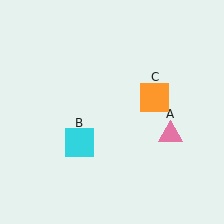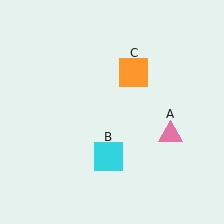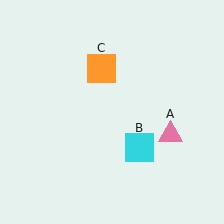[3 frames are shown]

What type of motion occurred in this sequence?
The cyan square (object B), orange square (object C) rotated counterclockwise around the center of the scene.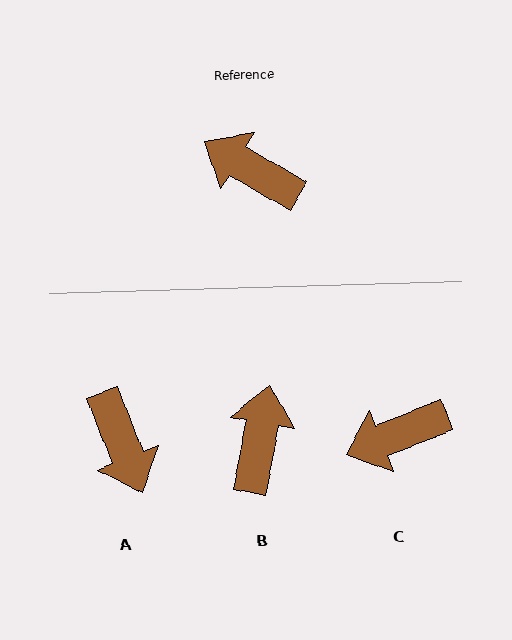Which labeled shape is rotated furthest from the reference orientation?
A, about 142 degrees away.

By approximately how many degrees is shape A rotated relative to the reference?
Approximately 142 degrees counter-clockwise.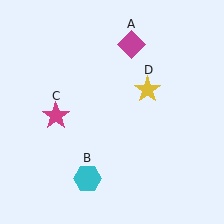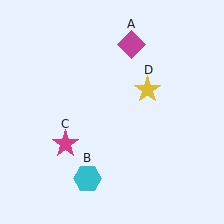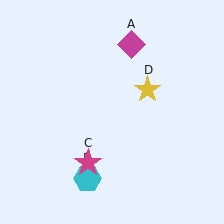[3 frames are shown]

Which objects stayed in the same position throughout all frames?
Magenta diamond (object A) and cyan hexagon (object B) and yellow star (object D) remained stationary.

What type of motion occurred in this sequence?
The magenta star (object C) rotated counterclockwise around the center of the scene.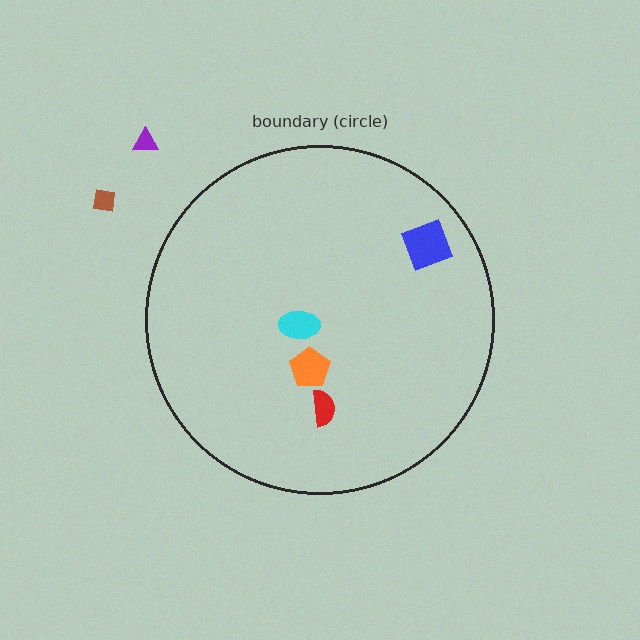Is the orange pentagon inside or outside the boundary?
Inside.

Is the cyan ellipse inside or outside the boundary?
Inside.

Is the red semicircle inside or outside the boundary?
Inside.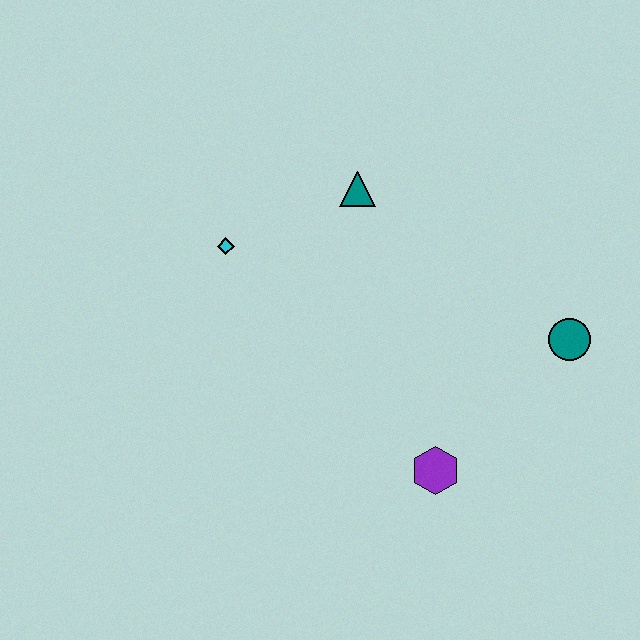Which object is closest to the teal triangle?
The cyan diamond is closest to the teal triangle.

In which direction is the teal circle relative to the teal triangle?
The teal circle is to the right of the teal triangle.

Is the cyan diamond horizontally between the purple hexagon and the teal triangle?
No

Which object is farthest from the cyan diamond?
The teal circle is farthest from the cyan diamond.